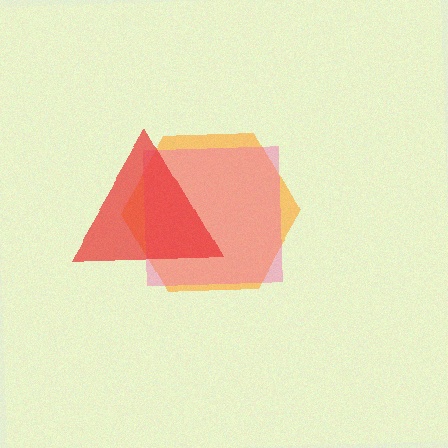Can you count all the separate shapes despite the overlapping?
Yes, there are 3 separate shapes.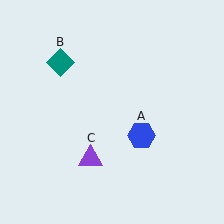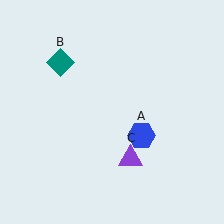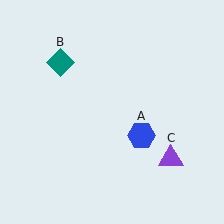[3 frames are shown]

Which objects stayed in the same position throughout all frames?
Blue hexagon (object A) and teal diamond (object B) remained stationary.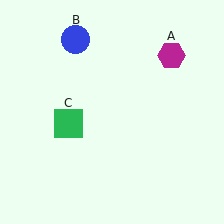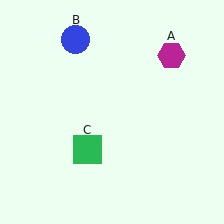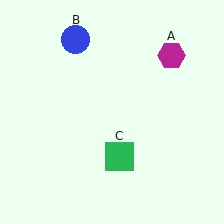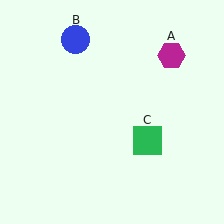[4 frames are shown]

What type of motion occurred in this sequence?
The green square (object C) rotated counterclockwise around the center of the scene.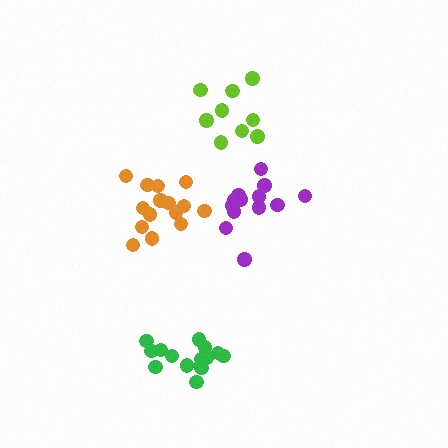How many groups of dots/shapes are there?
There are 4 groups.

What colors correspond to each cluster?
The clusters are colored: orange, purple, green, lime.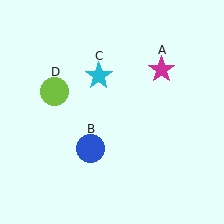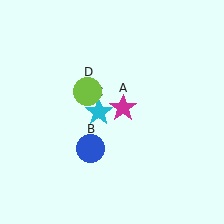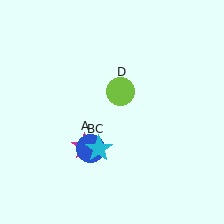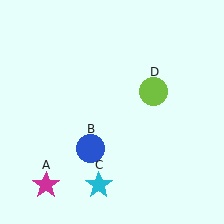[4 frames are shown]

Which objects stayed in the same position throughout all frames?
Blue circle (object B) remained stationary.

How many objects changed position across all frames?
3 objects changed position: magenta star (object A), cyan star (object C), lime circle (object D).